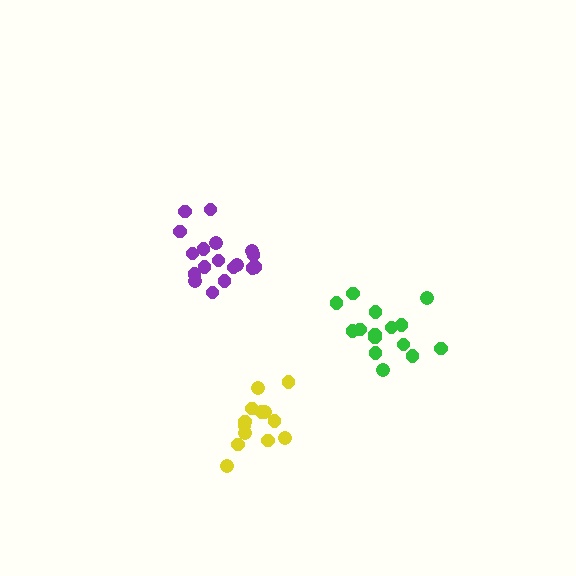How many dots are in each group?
Group 1: 15 dots, Group 2: 13 dots, Group 3: 18 dots (46 total).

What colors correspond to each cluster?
The clusters are colored: green, yellow, purple.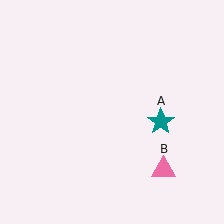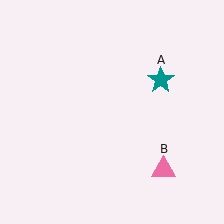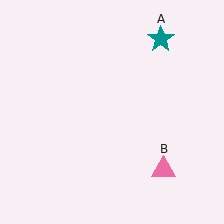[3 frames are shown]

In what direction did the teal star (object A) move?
The teal star (object A) moved up.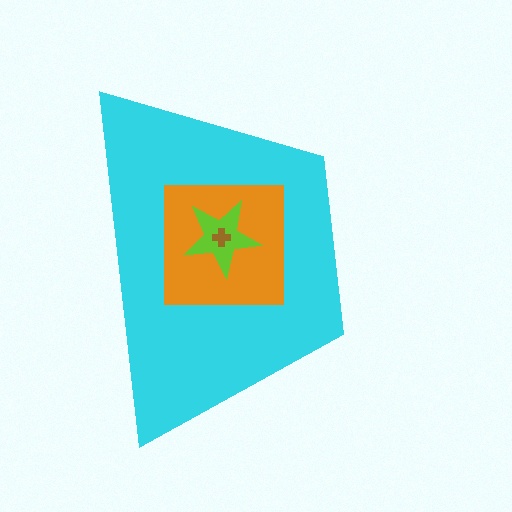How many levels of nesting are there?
4.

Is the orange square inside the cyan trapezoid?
Yes.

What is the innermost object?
The brown cross.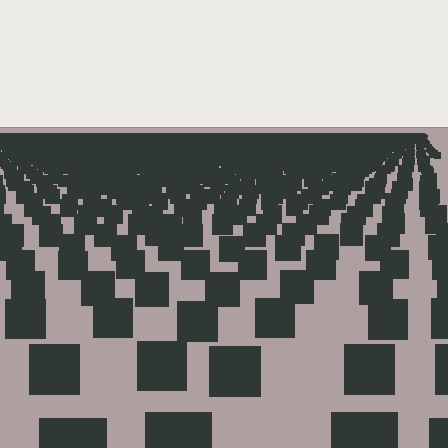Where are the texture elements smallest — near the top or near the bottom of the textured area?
Near the top.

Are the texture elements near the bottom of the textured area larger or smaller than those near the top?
Larger. Near the bottom, elements are closer to the viewer and appear at a bigger on-screen size.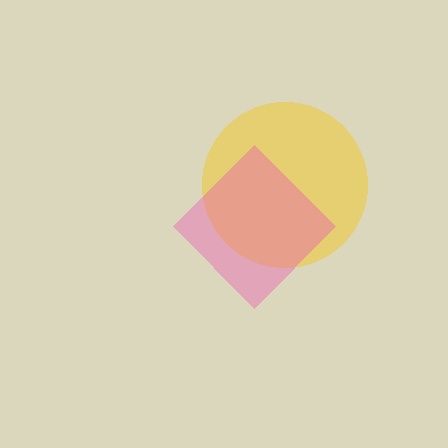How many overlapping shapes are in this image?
There are 2 overlapping shapes in the image.